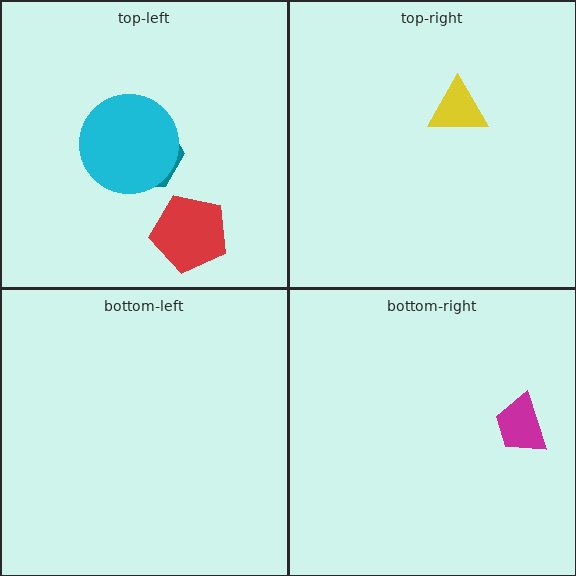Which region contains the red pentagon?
The top-left region.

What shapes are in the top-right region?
The yellow triangle.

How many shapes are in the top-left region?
3.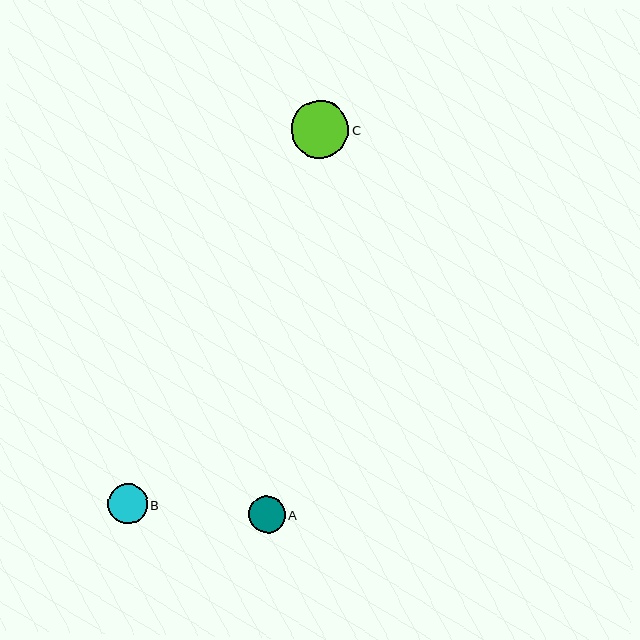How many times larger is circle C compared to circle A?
Circle C is approximately 1.6 times the size of circle A.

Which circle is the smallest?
Circle A is the smallest with a size of approximately 36 pixels.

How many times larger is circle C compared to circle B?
Circle C is approximately 1.4 times the size of circle B.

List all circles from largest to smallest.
From largest to smallest: C, B, A.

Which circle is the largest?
Circle C is the largest with a size of approximately 57 pixels.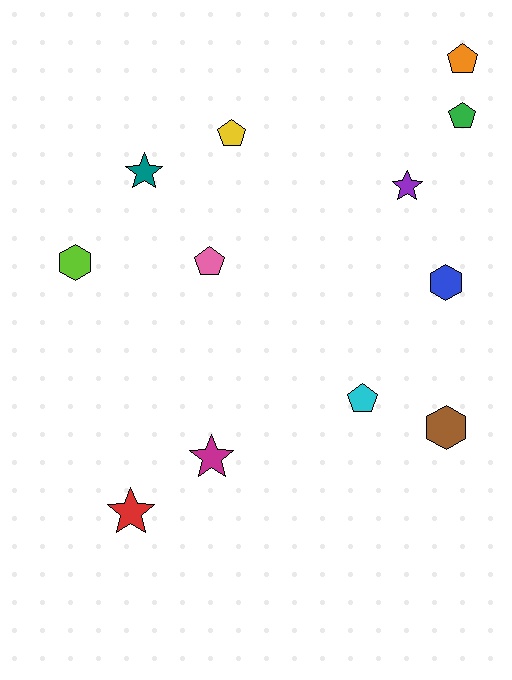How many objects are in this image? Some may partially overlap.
There are 12 objects.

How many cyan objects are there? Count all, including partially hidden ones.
There is 1 cyan object.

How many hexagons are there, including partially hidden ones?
There are 3 hexagons.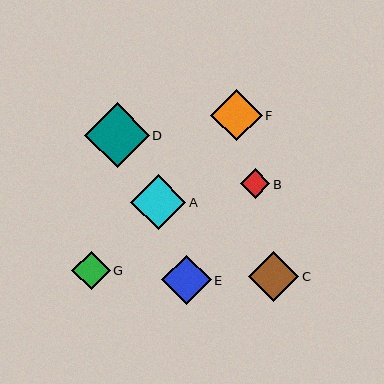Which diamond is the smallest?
Diamond B is the smallest with a size of approximately 29 pixels.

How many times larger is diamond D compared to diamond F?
Diamond D is approximately 1.2 times the size of diamond F.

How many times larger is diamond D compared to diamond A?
Diamond D is approximately 1.2 times the size of diamond A.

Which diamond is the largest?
Diamond D is the largest with a size of approximately 64 pixels.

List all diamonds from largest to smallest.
From largest to smallest: D, A, F, C, E, G, B.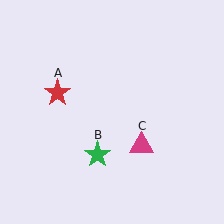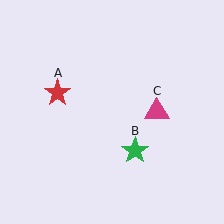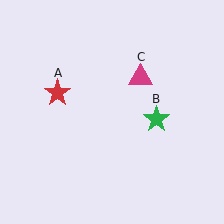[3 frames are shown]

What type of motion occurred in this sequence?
The green star (object B), magenta triangle (object C) rotated counterclockwise around the center of the scene.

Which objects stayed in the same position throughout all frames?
Red star (object A) remained stationary.